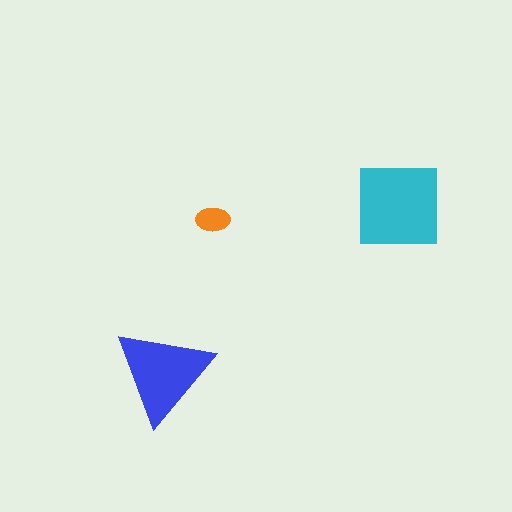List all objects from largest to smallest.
The cyan square, the blue triangle, the orange ellipse.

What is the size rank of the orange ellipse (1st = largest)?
3rd.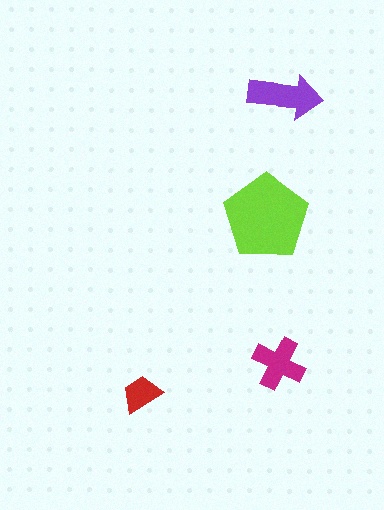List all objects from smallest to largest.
The red trapezoid, the magenta cross, the purple arrow, the lime pentagon.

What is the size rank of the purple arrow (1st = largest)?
2nd.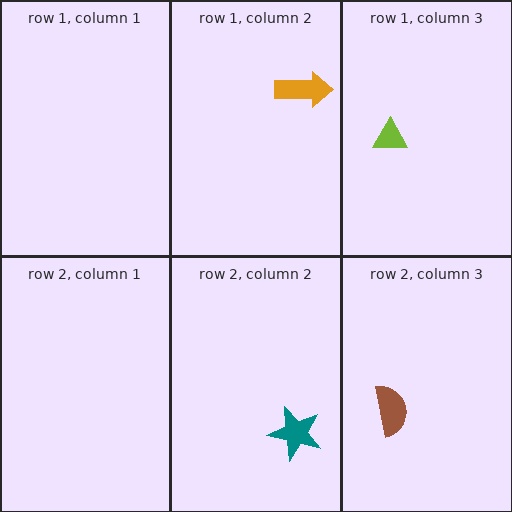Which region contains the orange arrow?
The row 1, column 2 region.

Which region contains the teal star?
The row 2, column 2 region.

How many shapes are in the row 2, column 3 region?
1.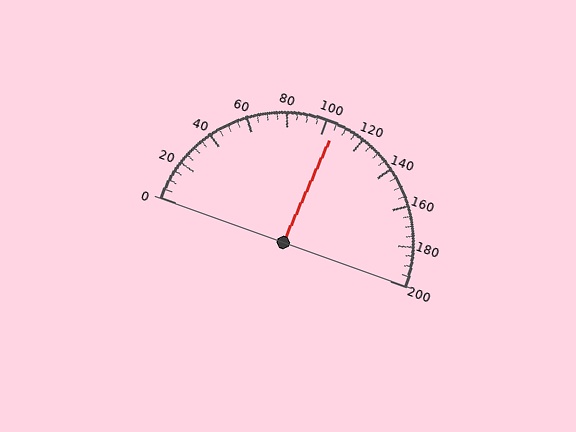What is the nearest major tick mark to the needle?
The nearest major tick mark is 100.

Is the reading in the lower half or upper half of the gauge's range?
The reading is in the upper half of the range (0 to 200).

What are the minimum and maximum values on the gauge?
The gauge ranges from 0 to 200.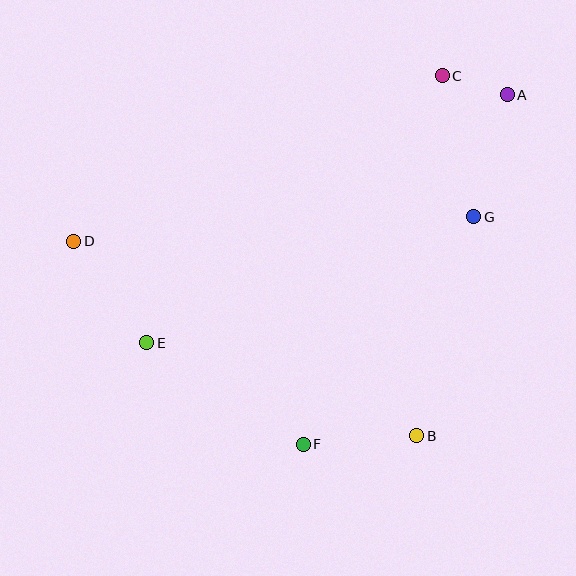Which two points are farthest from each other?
Points A and D are farthest from each other.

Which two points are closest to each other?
Points A and C are closest to each other.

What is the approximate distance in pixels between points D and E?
The distance between D and E is approximately 125 pixels.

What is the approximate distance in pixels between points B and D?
The distance between B and D is approximately 394 pixels.